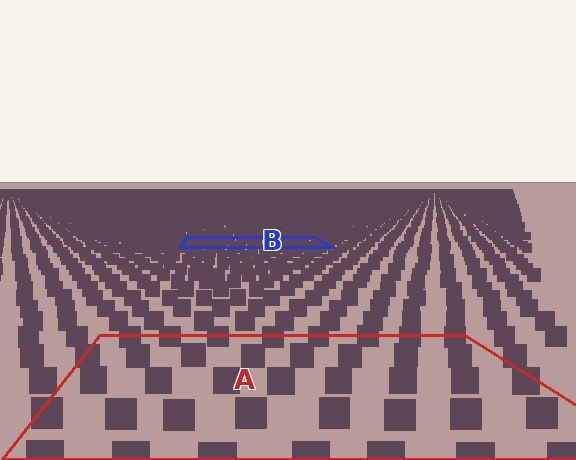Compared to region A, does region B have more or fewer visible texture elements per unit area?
Region B has more texture elements per unit area — they are packed more densely because it is farther away.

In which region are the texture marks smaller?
The texture marks are smaller in region B, because it is farther away.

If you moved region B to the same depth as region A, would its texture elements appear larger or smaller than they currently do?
They would appear larger. At a closer depth, the same texture elements are projected at a bigger on-screen size.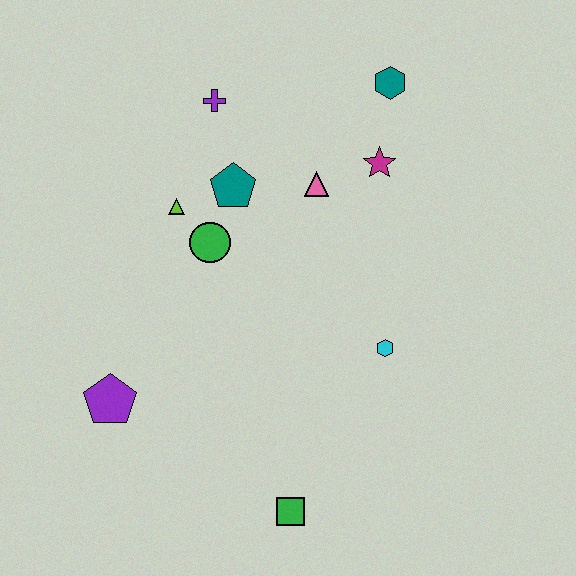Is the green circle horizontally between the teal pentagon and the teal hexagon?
No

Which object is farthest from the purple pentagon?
The teal hexagon is farthest from the purple pentagon.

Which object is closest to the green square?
The cyan hexagon is closest to the green square.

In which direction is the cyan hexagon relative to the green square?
The cyan hexagon is above the green square.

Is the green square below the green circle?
Yes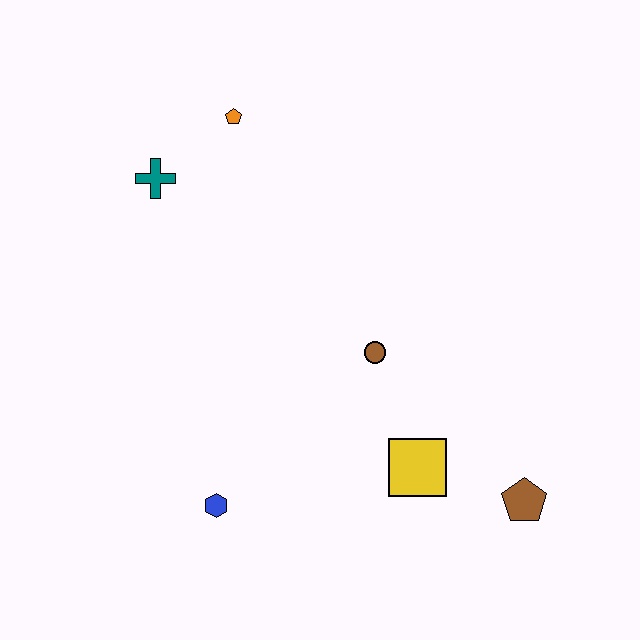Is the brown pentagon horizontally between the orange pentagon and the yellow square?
No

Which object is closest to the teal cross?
The orange pentagon is closest to the teal cross.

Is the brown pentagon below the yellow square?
Yes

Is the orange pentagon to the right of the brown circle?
No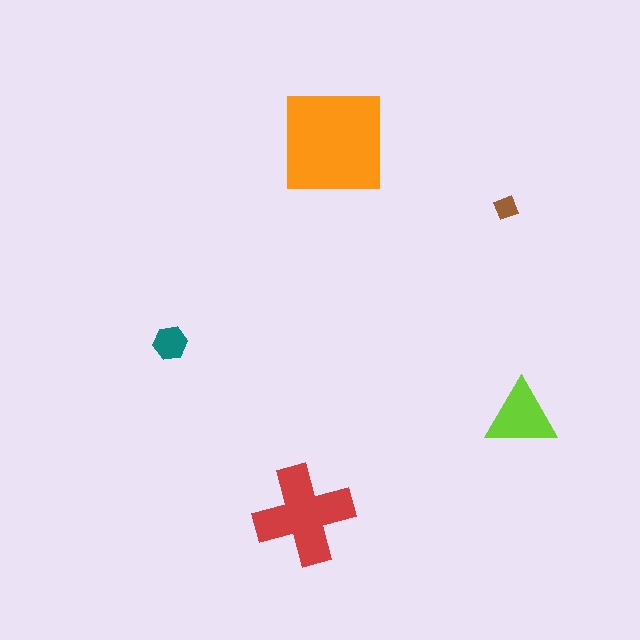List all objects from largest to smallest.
The orange square, the red cross, the lime triangle, the teal hexagon, the brown diamond.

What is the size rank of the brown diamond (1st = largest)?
5th.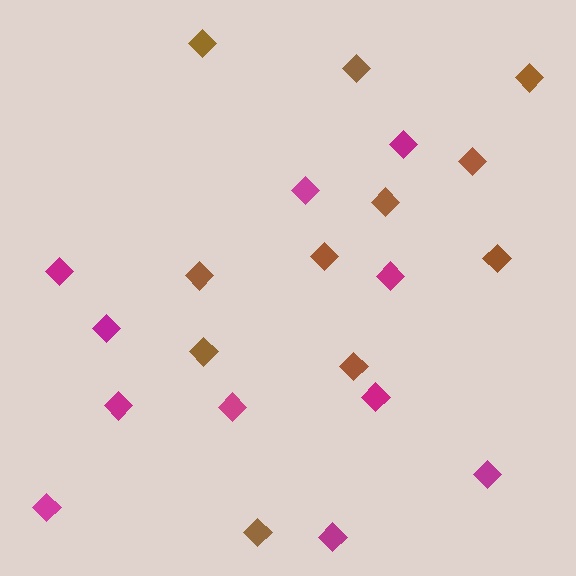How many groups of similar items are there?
There are 2 groups: one group of brown diamonds (11) and one group of magenta diamonds (11).